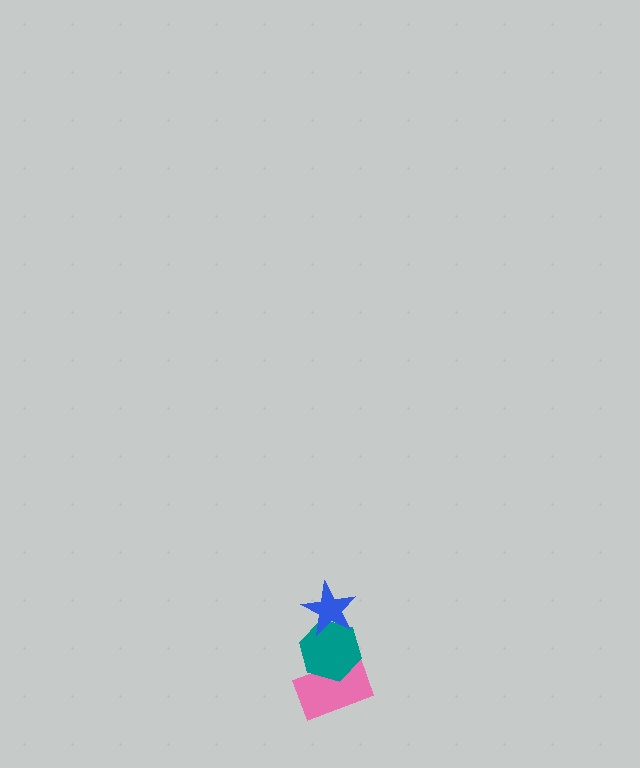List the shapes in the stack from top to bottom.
From top to bottom: the blue star, the teal hexagon, the pink rectangle.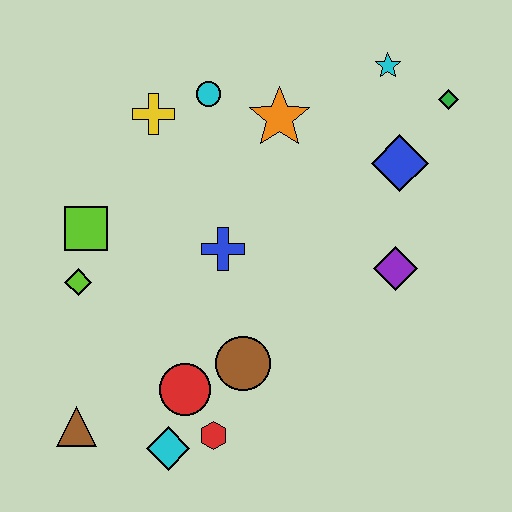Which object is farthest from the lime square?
The green diamond is farthest from the lime square.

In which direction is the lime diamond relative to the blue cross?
The lime diamond is to the left of the blue cross.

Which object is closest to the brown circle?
The red circle is closest to the brown circle.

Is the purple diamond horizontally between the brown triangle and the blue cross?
No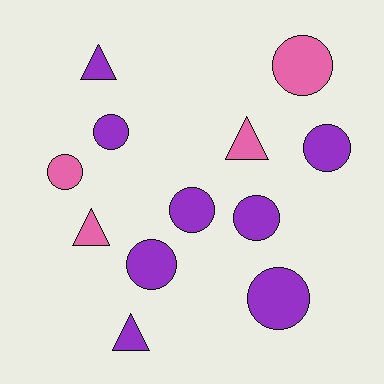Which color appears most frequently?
Purple, with 8 objects.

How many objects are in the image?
There are 12 objects.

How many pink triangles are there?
There are 2 pink triangles.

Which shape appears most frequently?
Circle, with 8 objects.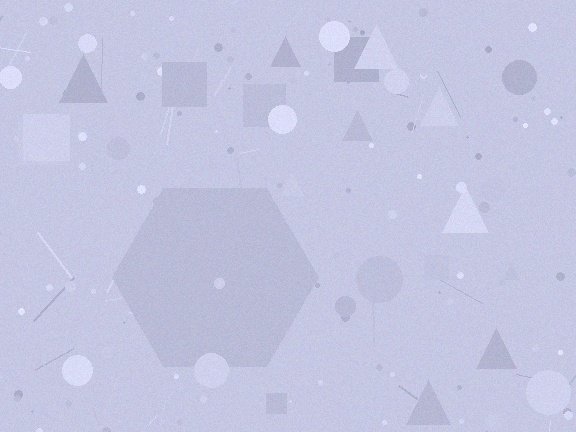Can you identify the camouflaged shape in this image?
The camouflaged shape is a hexagon.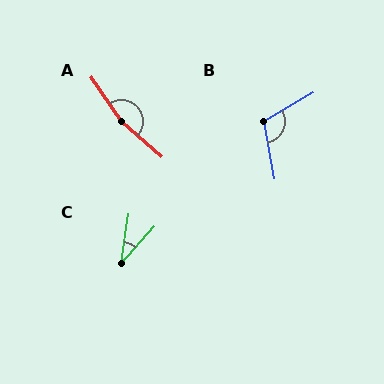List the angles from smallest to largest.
C (34°), B (109°), A (166°).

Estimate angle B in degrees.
Approximately 109 degrees.